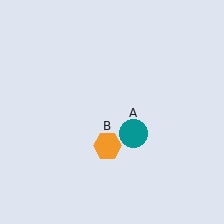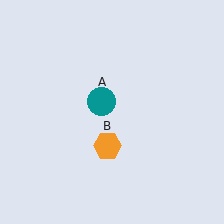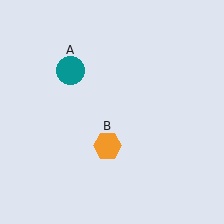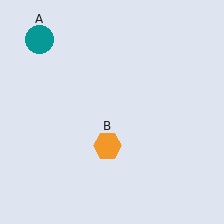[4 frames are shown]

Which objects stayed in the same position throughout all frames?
Orange hexagon (object B) remained stationary.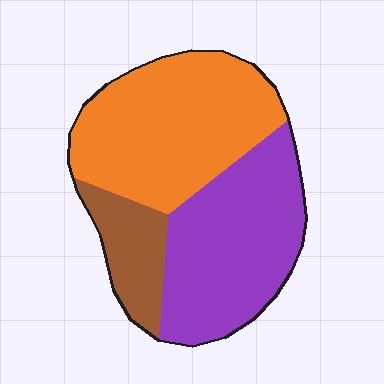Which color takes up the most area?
Orange, at roughly 45%.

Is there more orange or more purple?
Orange.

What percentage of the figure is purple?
Purple takes up about two fifths (2/5) of the figure.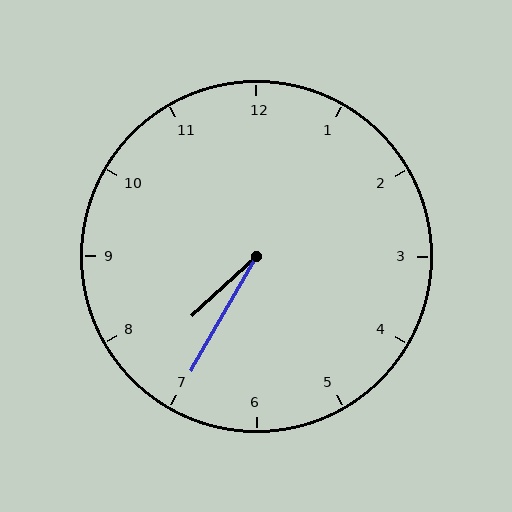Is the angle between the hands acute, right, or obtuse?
It is acute.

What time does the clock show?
7:35.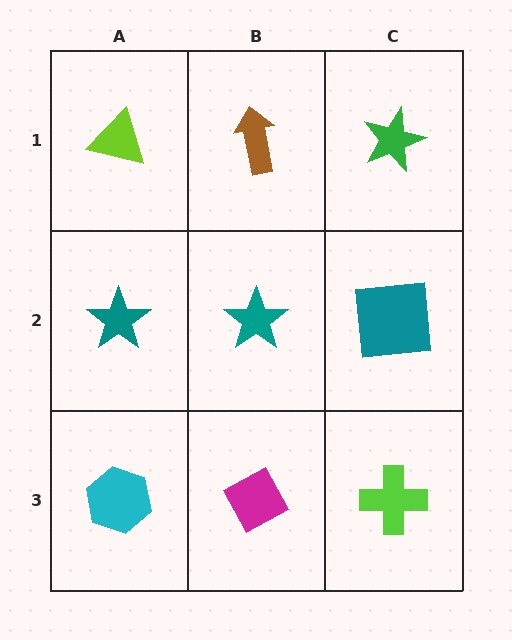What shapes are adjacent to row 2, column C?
A green star (row 1, column C), a lime cross (row 3, column C), a teal star (row 2, column B).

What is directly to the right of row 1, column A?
A brown arrow.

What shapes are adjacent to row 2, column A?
A lime triangle (row 1, column A), a cyan hexagon (row 3, column A), a teal star (row 2, column B).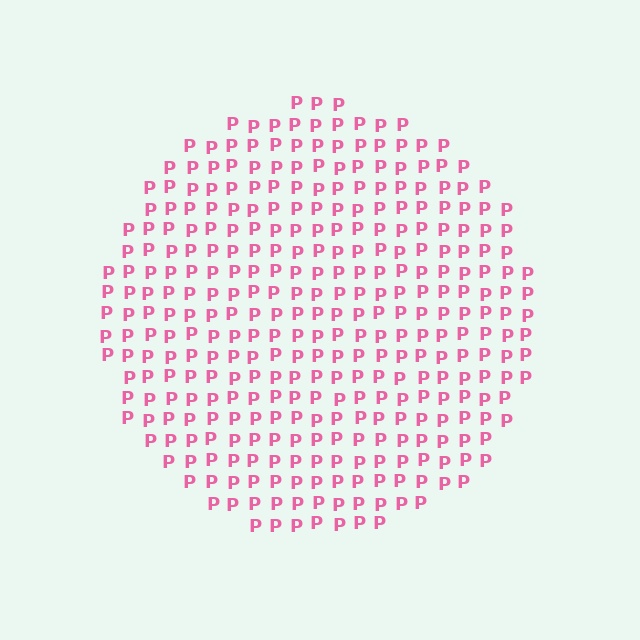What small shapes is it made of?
It is made of small letter P's.